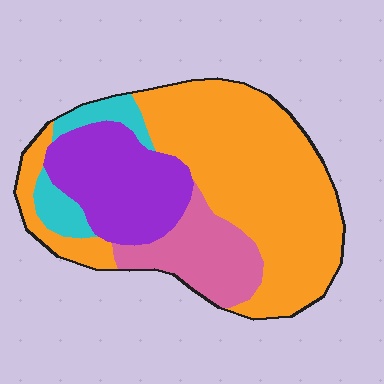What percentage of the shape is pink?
Pink takes up about one sixth (1/6) of the shape.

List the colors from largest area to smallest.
From largest to smallest: orange, purple, pink, cyan.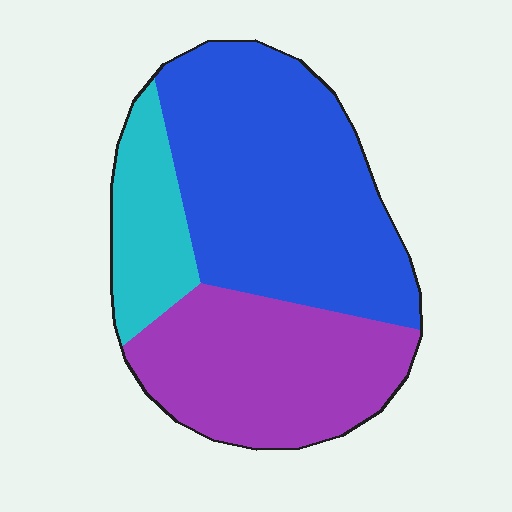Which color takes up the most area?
Blue, at roughly 50%.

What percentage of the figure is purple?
Purple covers 34% of the figure.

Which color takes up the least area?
Cyan, at roughly 15%.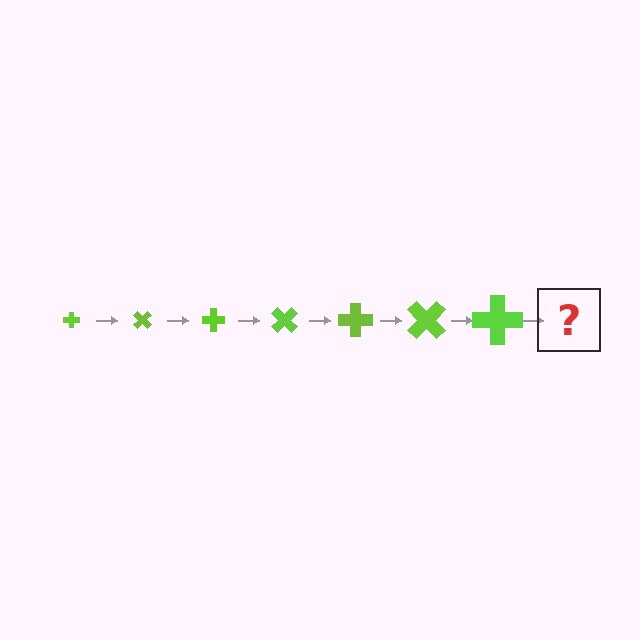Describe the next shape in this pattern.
It should be a cross, larger than the previous one and rotated 315 degrees from the start.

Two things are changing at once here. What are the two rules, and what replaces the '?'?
The two rules are that the cross grows larger each step and it rotates 45 degrees each step. The '?' should be a cross, larger than the previous one and rotated 315 degrees from the start.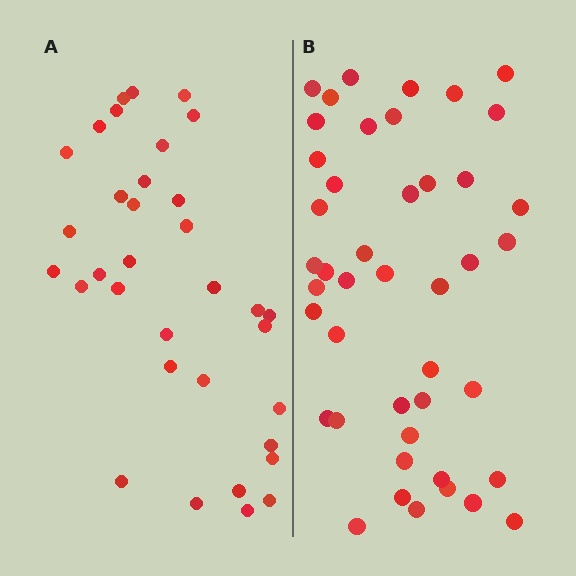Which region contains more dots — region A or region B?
Region B (the right region) has more dots.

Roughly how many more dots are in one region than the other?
Region B has roughly 10 or so more dots than region A.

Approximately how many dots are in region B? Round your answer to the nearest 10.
About 40 dots. (The exact count is 44, which rounds to 40.)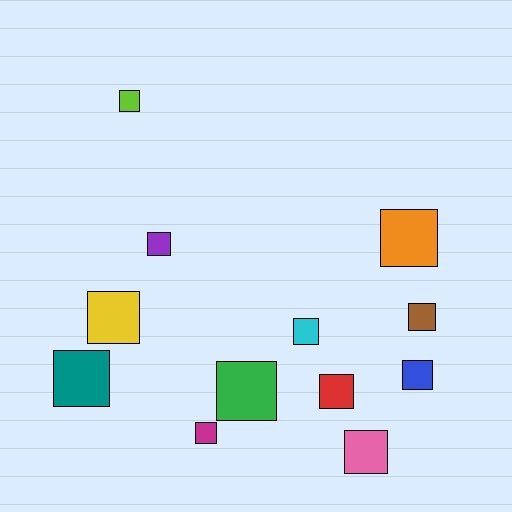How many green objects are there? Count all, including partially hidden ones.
There is 1 green object.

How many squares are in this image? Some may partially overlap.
There are 12 squares.